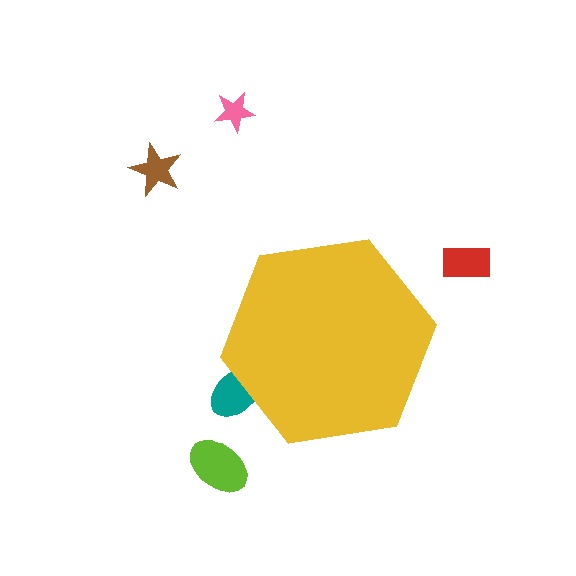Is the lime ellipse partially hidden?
No, the lime ellipse is fully visible.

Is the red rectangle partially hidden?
No, the red rectangle is fully visible.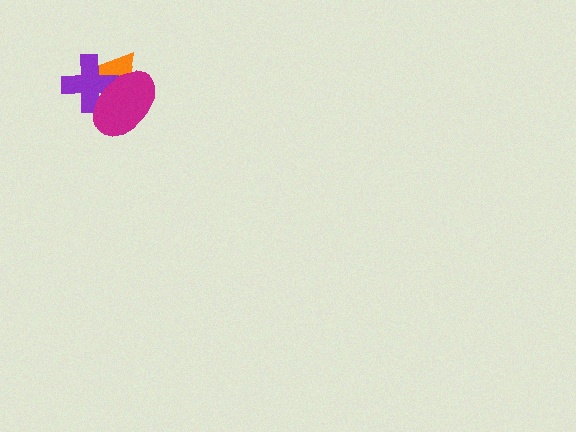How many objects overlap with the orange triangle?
2 objects overlap with the orange triangle.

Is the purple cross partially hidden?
Yes, it is partially covered by another shape.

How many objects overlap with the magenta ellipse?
2 objects overlap with the magenta ellipse.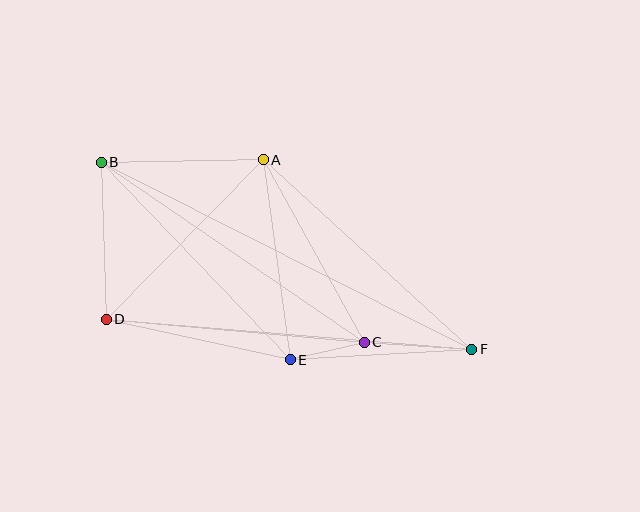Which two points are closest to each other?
Points C and E are closest to each other.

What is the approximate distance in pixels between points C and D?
The distance between C and D is approximately 259 pixels.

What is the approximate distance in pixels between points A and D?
The distance between A and D is approximately 224 pixels.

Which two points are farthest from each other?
Points B and F are farthest from each other.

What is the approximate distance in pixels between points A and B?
The distance between A and B is approximately 162 pixels.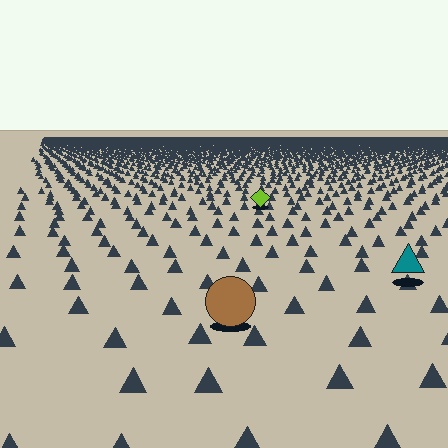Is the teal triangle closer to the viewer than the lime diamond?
Yes. The teal triangle is closer — you can tell from the texture gradient: the ground texture is coarser near it.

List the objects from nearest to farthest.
From nearest to farthest: the brown circle, the teal triangle, the lime diamond.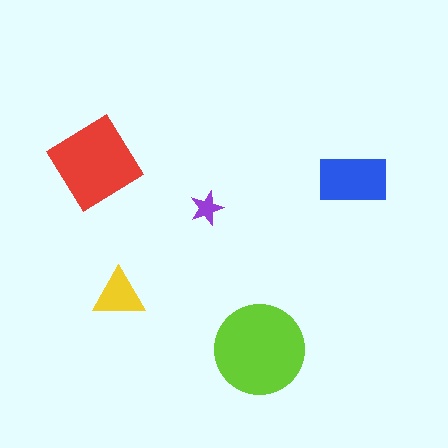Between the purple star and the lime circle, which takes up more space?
The lime circle.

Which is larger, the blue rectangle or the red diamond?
The red diamond.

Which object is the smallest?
The purple star.